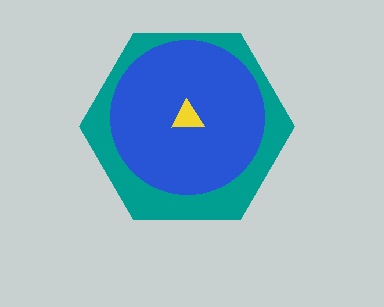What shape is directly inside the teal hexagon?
The blue circle.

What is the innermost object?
The yellow triangle.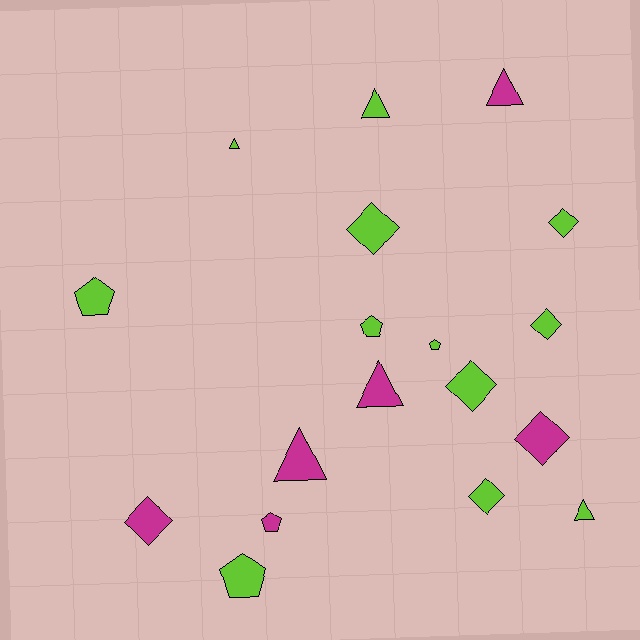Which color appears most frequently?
Lime, with 12 objects.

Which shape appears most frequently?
Diamond, with 7 objects.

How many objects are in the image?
There are 18 objects.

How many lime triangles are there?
There are 3 lime triangles.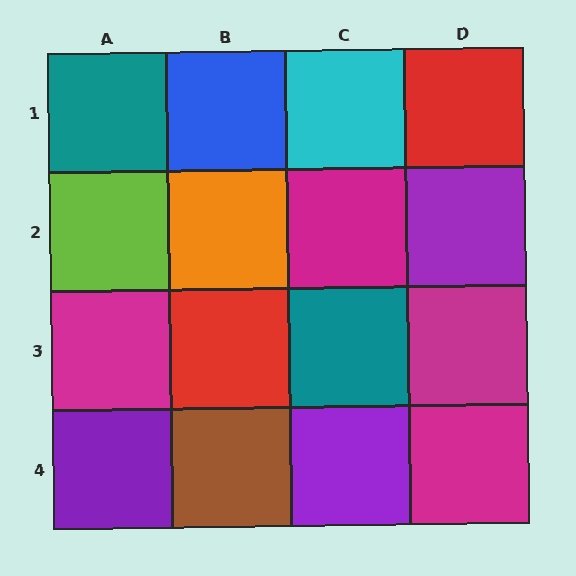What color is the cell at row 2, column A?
Lime.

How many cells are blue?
1 cell is blue.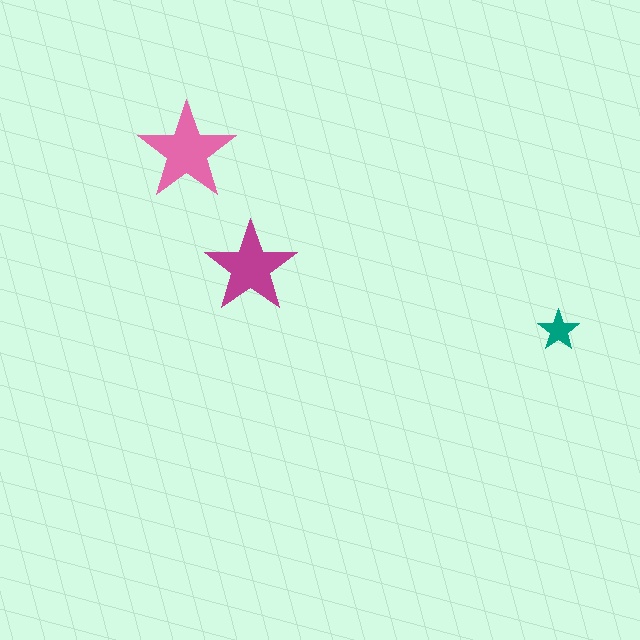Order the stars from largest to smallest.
the pink one, the magenta one, the teal one.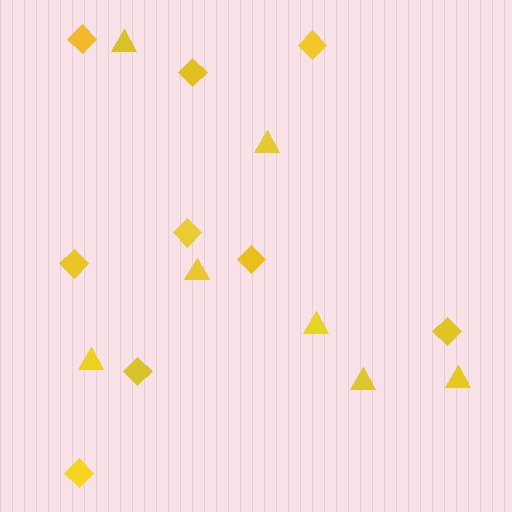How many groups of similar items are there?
There are 2 groups: one group of diamonds (9) and one group of triangles (7).